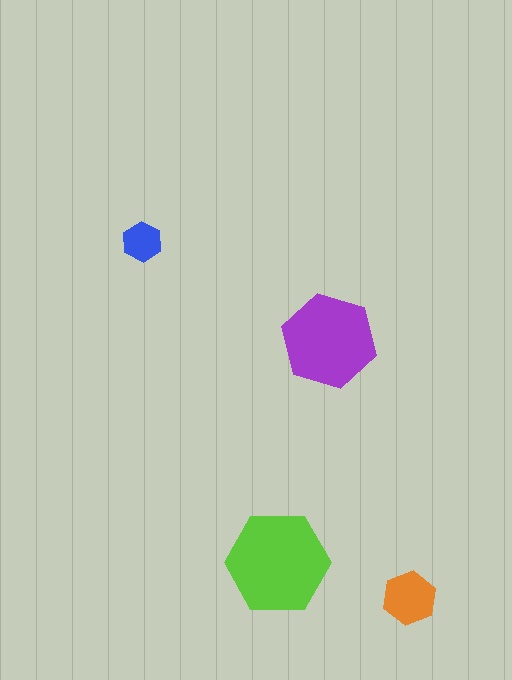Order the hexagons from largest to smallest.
the lime one, the purple one, the orange one, the blue one.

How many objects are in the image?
There are 4 objects in the image.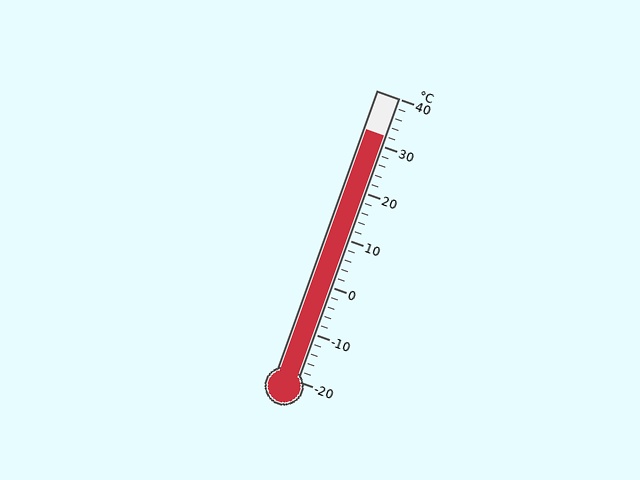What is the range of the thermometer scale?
The thermometer scale ranges from -20°C to 40°C.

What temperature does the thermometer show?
The thermometer shows approximately 32°C.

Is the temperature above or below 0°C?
The temperature is above 0°C.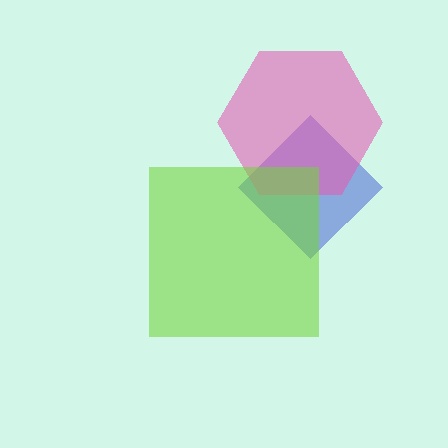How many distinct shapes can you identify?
There are 3 distinct shapes: a blue diamond, a pink hexagon, a lime square.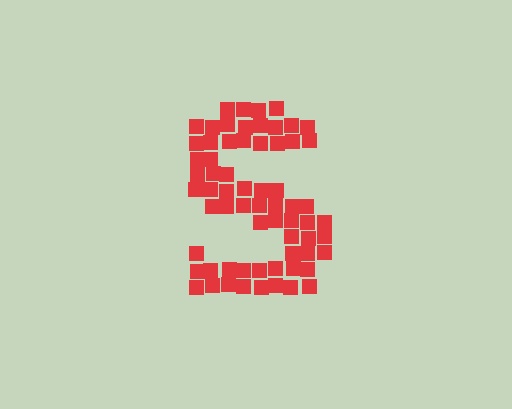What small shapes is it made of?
It is made of small squares.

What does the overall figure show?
The overall figure shows the letter S.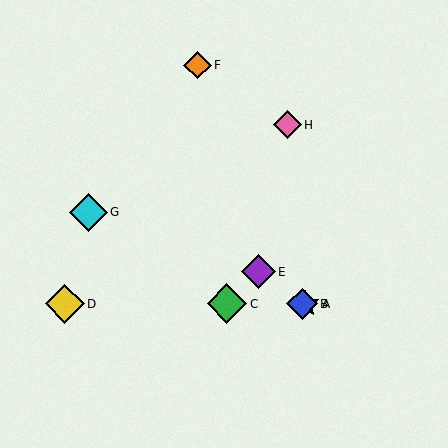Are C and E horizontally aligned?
No, C is at y≈304 and E is at y≈272.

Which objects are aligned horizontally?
Objects A, B, C, D are aligned horizontally.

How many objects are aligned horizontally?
4 objects (A, B, C, D) are aligned horizontally.